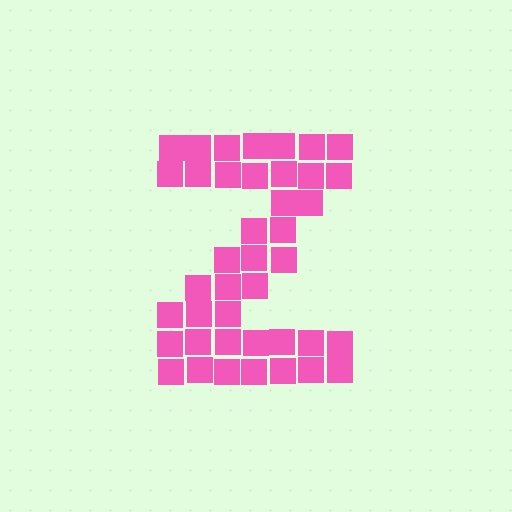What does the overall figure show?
The overall figure shows the letter Z.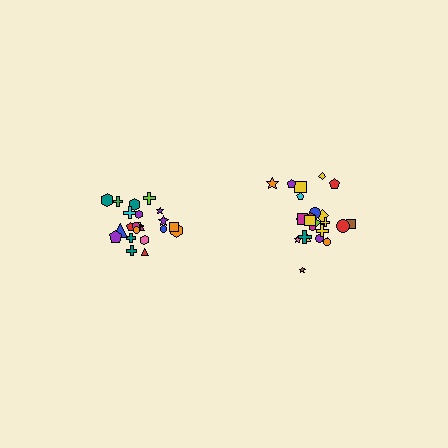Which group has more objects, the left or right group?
The right group.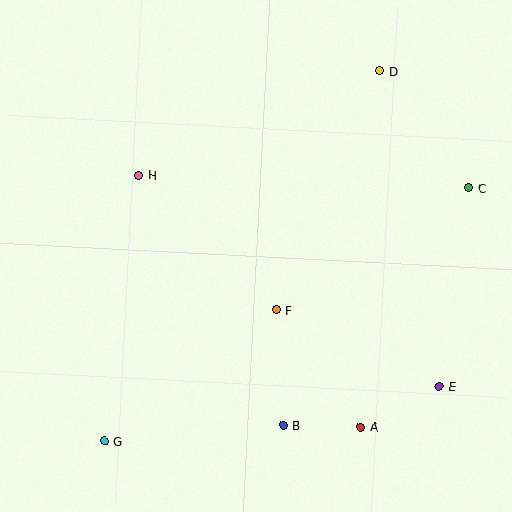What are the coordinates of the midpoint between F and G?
The midpoint between F and G is at (191, 375).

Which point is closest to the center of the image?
Point F at (277, 310) is closest to the center.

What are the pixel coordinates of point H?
Point H is at (139, 175).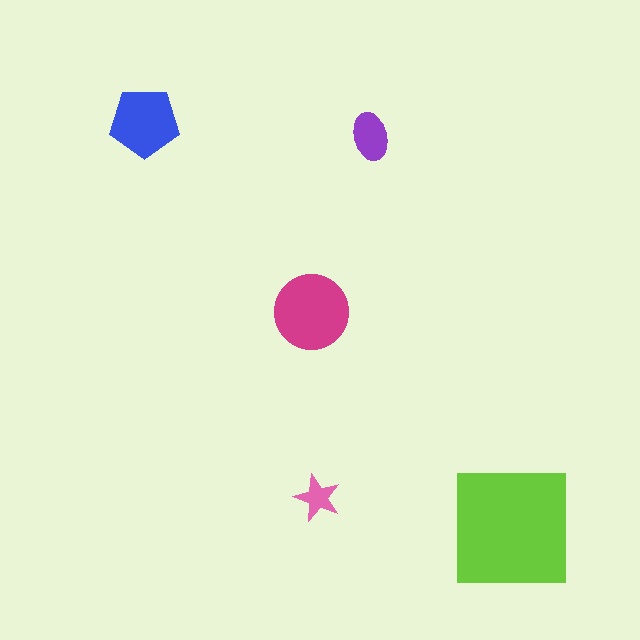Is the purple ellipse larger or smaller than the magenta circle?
Smaller.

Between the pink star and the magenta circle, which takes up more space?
The magenta circle.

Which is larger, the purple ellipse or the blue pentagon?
The blue pentagon.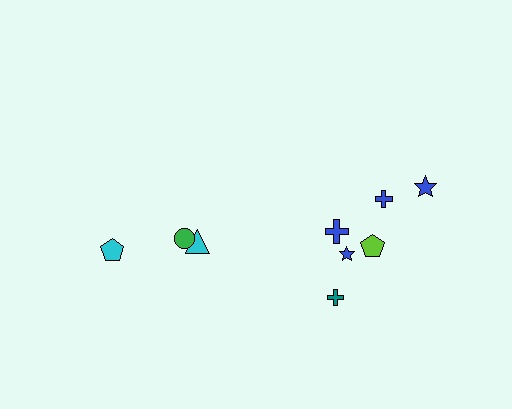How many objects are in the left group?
There are 3 objects.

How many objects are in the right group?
There are 6 objects.